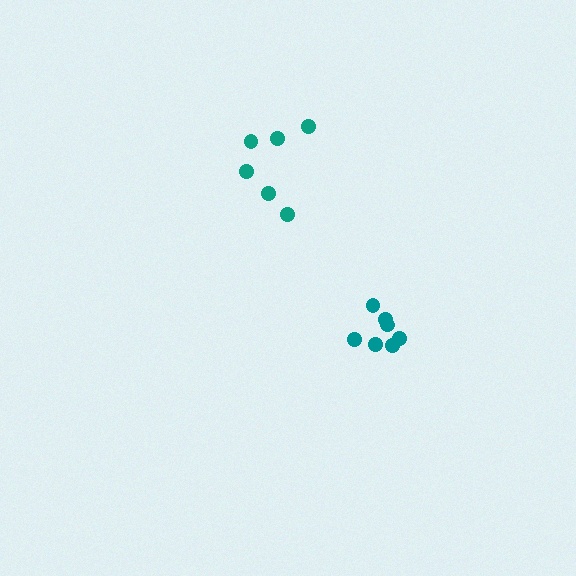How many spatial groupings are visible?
There are 2 spatial groupings.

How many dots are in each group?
Group 1: 7 dots, Group 2: 6 dots (13 total).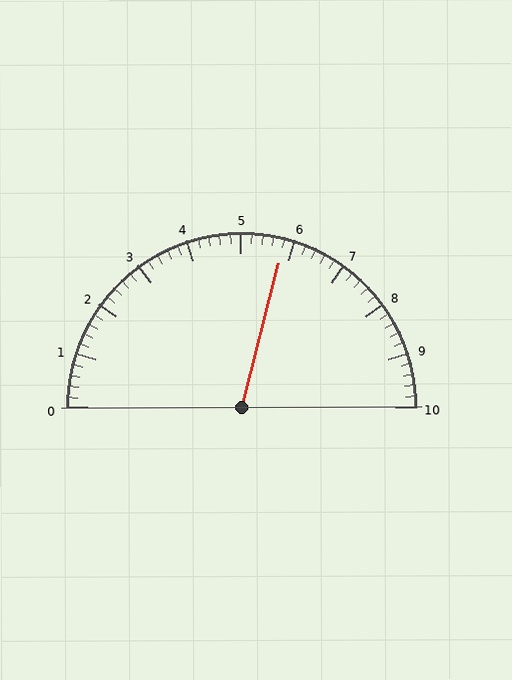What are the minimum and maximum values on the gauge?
The gauge ranges from 0 to 10.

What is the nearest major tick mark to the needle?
The nearest major tick mark is 6.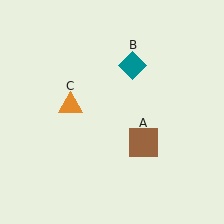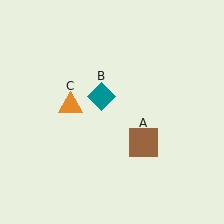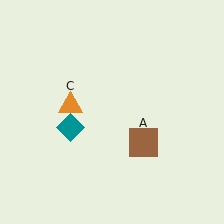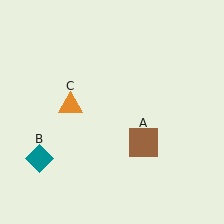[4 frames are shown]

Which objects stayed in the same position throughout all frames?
Brown square (object A) and orange triangle (object C) remained stationary.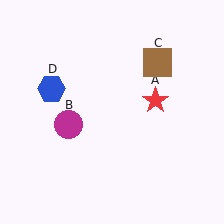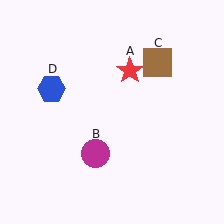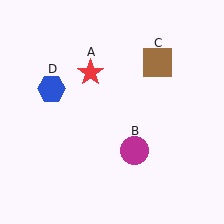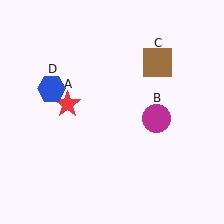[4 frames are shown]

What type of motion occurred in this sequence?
The red star (object A), magenta circle (object B) rotated counterclockwise around the center of the scene.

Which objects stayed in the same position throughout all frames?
Brown square (object C) and blue hexagon (object D) remained stationary.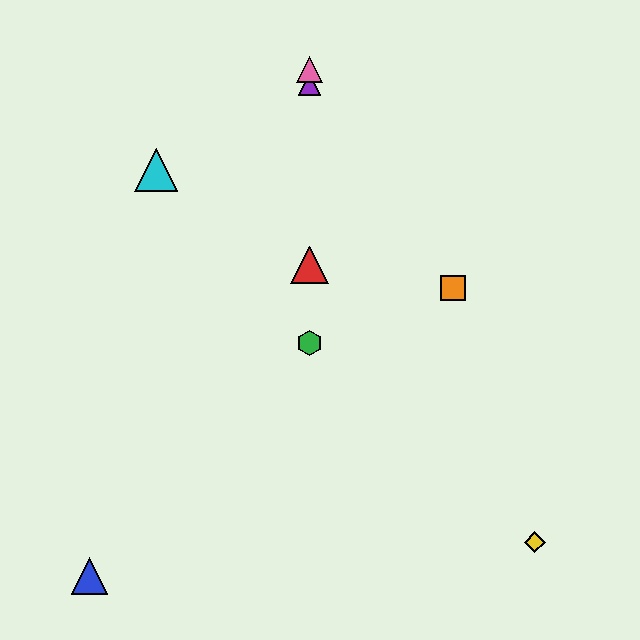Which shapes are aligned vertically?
The red triangle, the green hexagon, the purple triangle, the pink triangle are aligned vertically.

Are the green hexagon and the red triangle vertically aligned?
Yes, both are at x≈309.